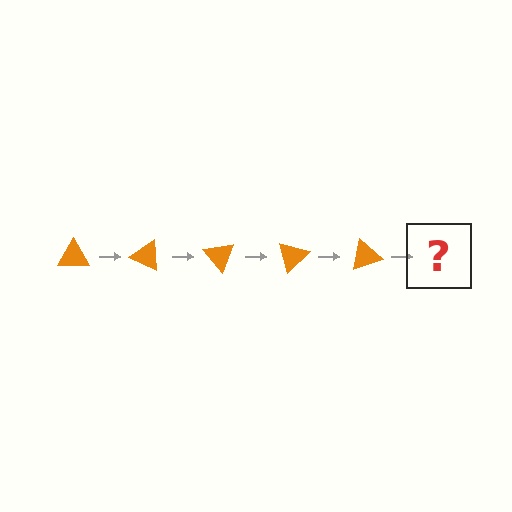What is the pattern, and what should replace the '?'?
The pattern is that the triangle rotates 25 degrees each step. The '?' should be an orange triangle rotated 125 degrees.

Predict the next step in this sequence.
The next step is an orange triangle rotated 125 degrees.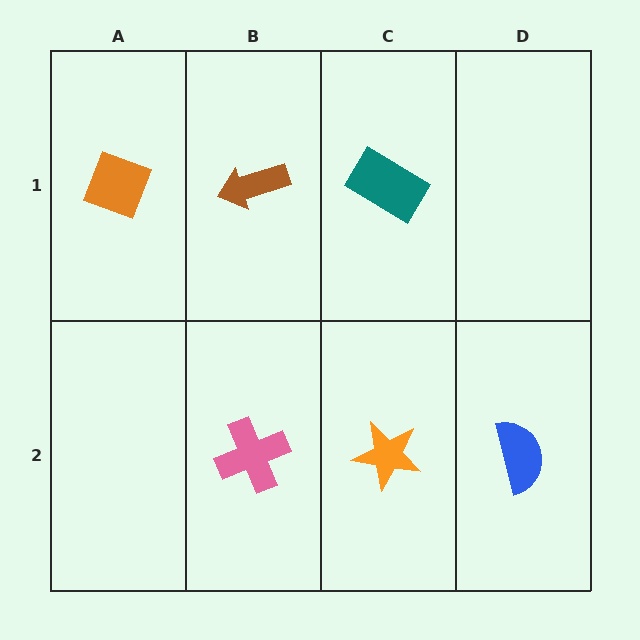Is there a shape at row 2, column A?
No, that cell is empty.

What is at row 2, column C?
An orange star.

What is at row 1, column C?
A teal rectangle.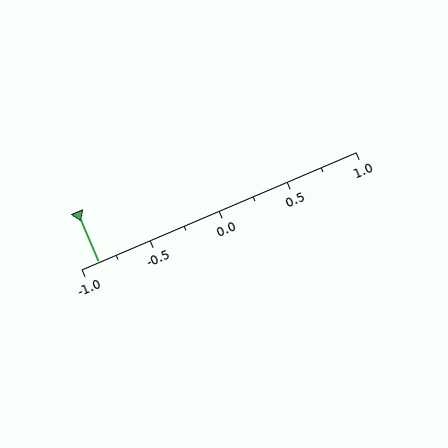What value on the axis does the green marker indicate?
The marker indicates approximately -0.88.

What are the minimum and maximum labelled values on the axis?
The axis runs from -1.0 to 1.0.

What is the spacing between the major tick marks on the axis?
The major ticks are spaced 0.5 apart.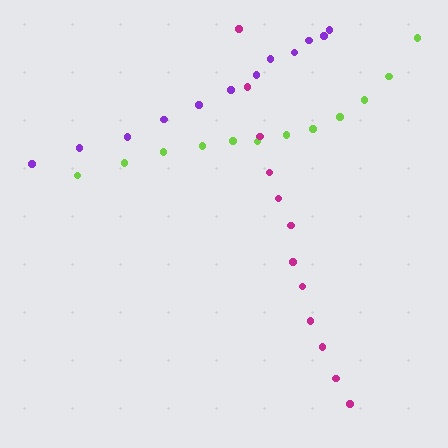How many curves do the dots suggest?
There are 3 distinct paths.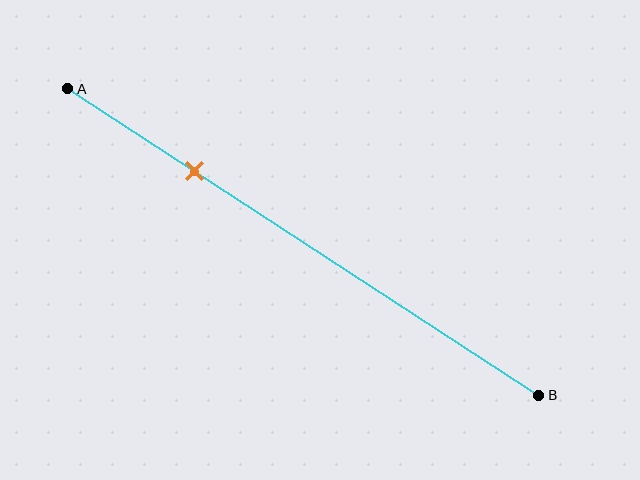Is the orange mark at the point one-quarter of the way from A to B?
Yes, the mark is approximately at the one-quarter point.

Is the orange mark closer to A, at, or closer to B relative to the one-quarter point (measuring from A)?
The orange mark is approximately at the one-quarter point of segment AB.